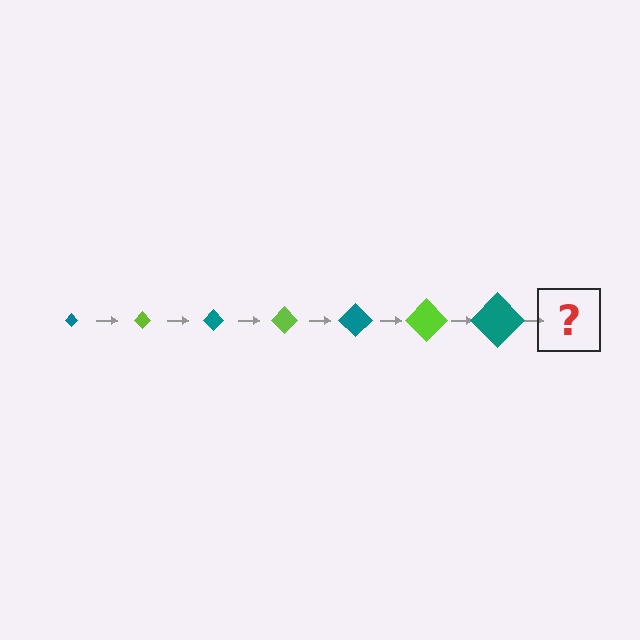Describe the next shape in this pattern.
It should be a lime diamond, larger than the previous one.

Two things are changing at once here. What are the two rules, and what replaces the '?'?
The two rules are that the diamond grows larger each step and the color cycles through teal and lime. The '?' should be a lime diamond, larger than the previous one.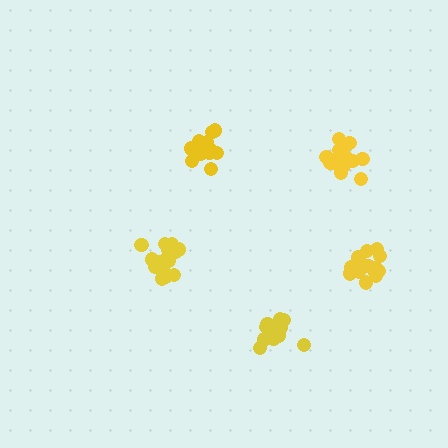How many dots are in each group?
Group 1: 13 dots, Group 2: 14 dots, Group 3: 14 dots, Group 4: 18 dots, Group 5: 16 dots (75 total).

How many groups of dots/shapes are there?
There are 5 groups.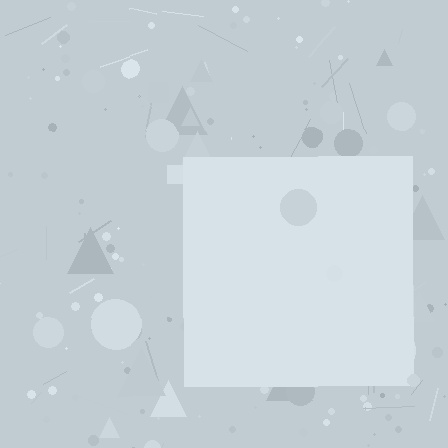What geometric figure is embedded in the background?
A square is embedded in the background.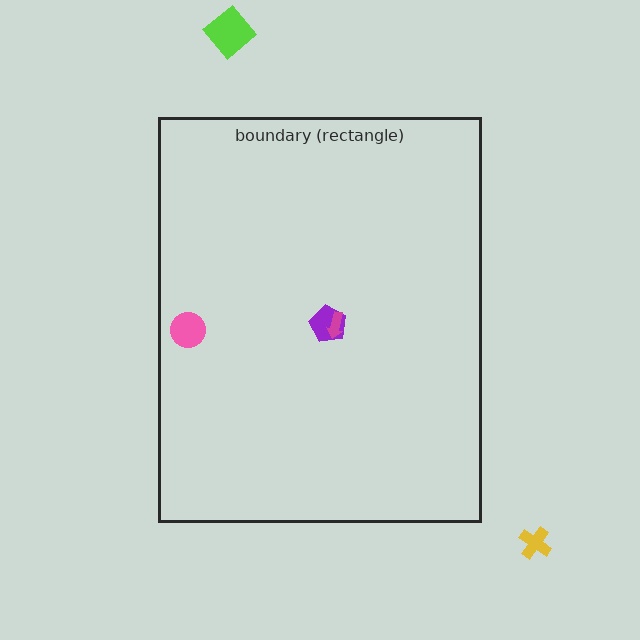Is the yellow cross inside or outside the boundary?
Outside.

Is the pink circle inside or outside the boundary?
Inside.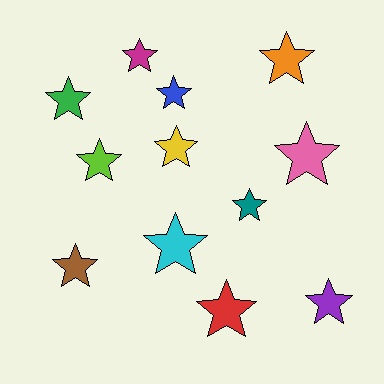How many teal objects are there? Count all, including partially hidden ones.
There is 1 teal object.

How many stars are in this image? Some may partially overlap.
There are 12 stars.